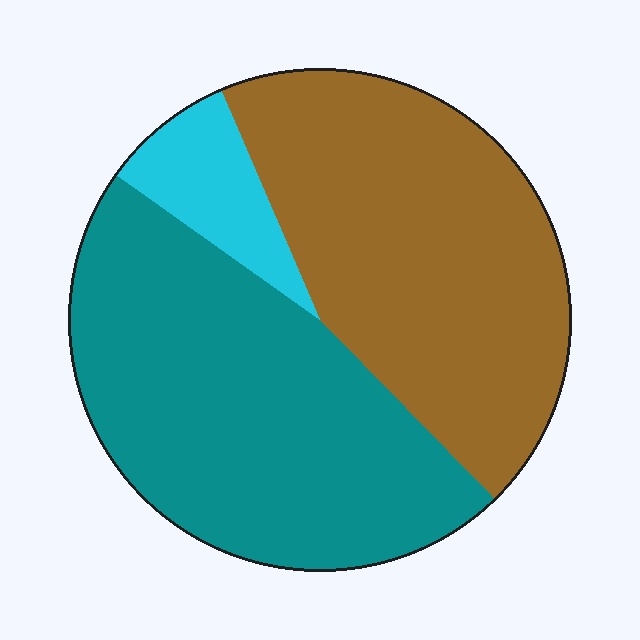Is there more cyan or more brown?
Brown.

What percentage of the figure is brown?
Brown covers around 45% of the figure.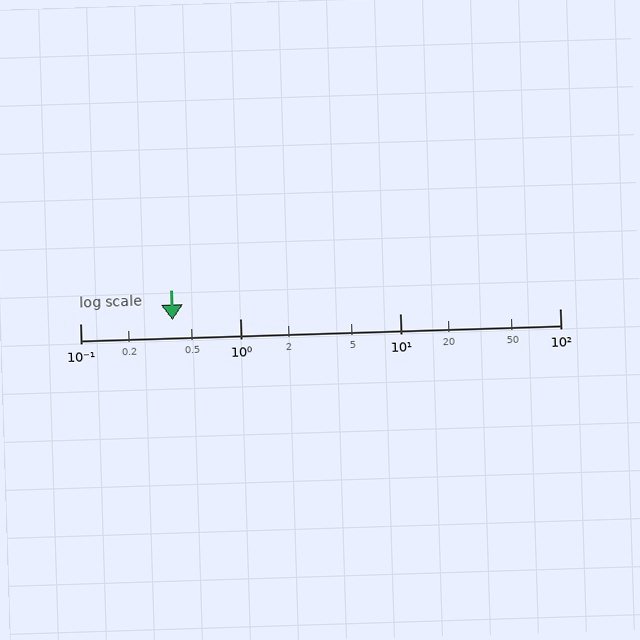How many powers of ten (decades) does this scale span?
The scale spans 3 decades, from 0.1 to 100.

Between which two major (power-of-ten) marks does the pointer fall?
The pointer is between 0.1 and 1.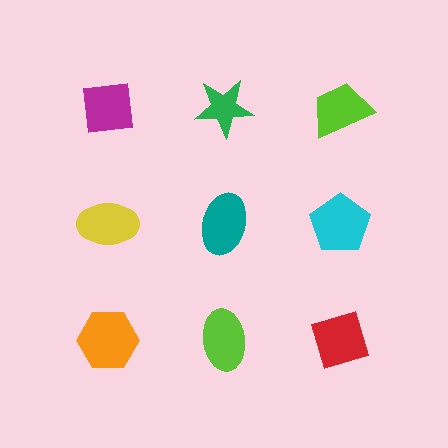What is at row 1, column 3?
A lime trapezoid.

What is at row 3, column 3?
A red diamond.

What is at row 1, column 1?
A magenta square.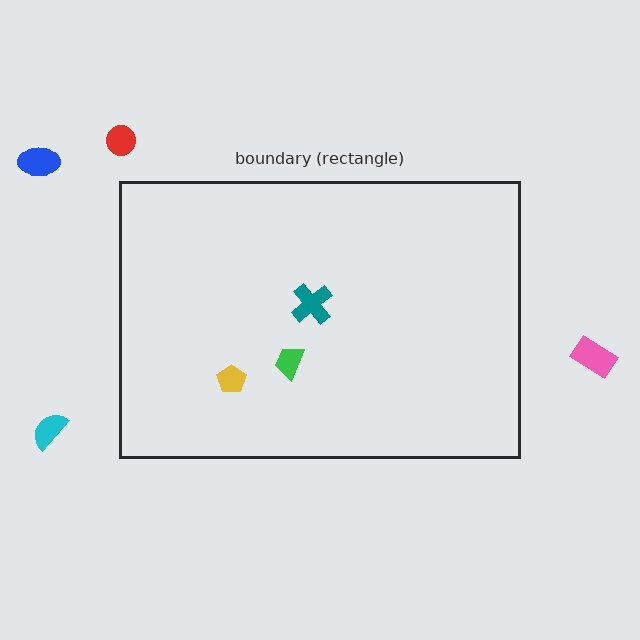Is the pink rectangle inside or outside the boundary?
Outside.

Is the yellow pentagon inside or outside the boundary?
Inside.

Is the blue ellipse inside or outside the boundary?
Outside.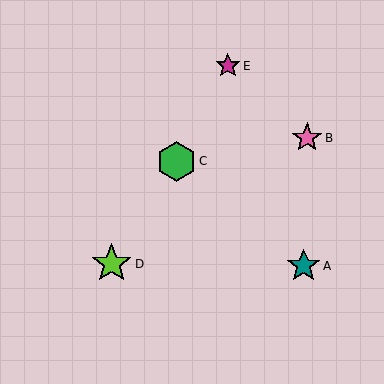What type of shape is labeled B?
Shape B is a pink star.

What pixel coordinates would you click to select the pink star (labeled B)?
Click at (307, 138) to select the pink star B.